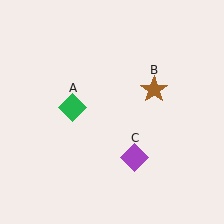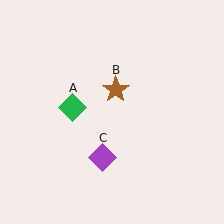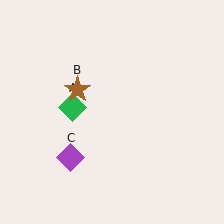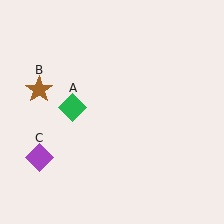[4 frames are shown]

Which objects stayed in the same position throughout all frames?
Green diamond (object A) remained stationary.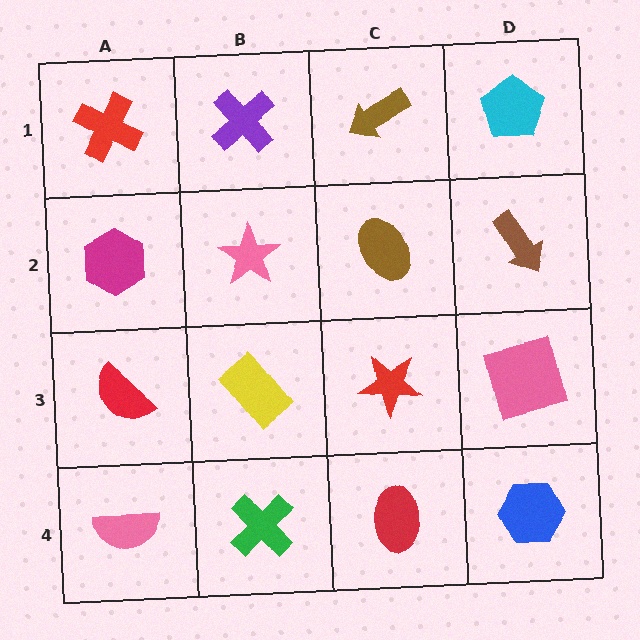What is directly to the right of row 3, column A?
A yellow rectangle.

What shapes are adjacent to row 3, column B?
A pink star (row 2, column B), a green cross (row 4, column B), a red semicircle (row 3, column A), a red star (row 3, column C).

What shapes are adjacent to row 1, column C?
A brown ellipse (row 2, column C), a purple cross (row 1, column B), a cyan pentagon (row 1, column D).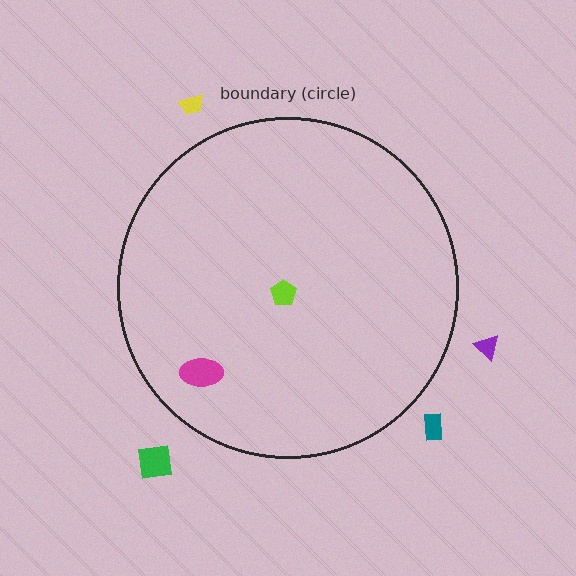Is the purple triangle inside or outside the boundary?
Outside.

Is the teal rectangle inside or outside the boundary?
Outside.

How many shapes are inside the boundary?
2 inside, 4 outside.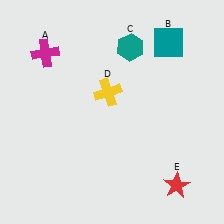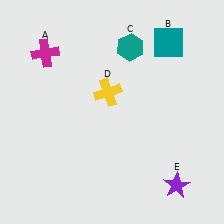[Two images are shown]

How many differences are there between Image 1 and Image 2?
There is 1 difference between the two images.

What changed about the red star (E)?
In Image 1, E is red. In Image 2, it changed to purple.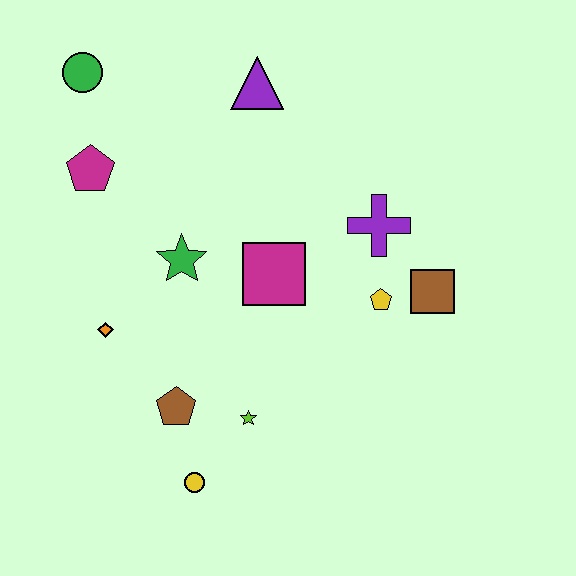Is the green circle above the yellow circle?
Yes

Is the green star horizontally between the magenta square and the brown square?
No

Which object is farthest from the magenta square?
The green circle is farthest from the magenta square.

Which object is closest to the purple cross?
The yellow pentagon is closest to the purple cross.